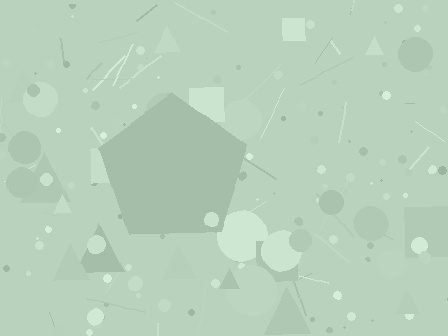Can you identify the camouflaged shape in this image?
The camouflaged shape is a pentagon.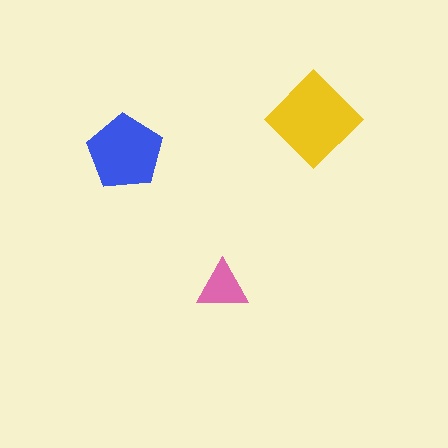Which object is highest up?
The yellow diamond is topmost.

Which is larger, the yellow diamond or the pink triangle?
The yellow diamond.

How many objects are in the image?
There are 3 objects in the image.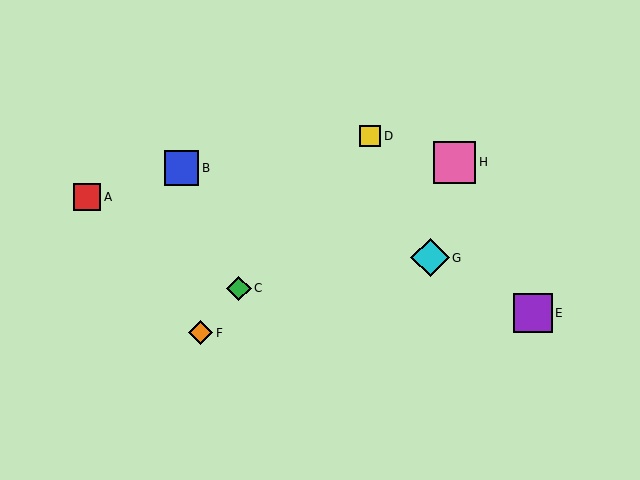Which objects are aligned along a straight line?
Objects C, D, F are aligned along a straight line.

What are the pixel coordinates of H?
Object H is at (455, 162).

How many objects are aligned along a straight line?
3 objects (C, D, F) are aligned along a straight line.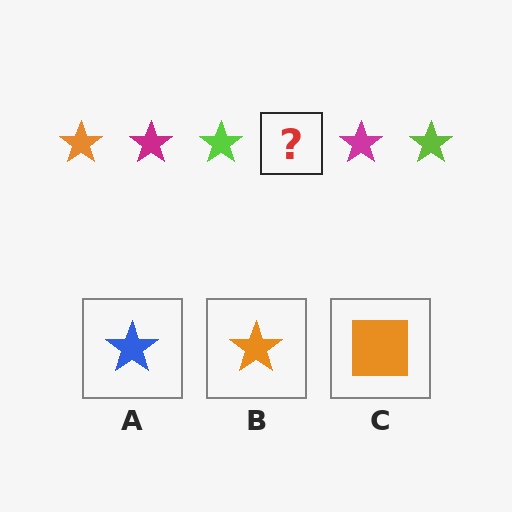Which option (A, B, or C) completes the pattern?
B.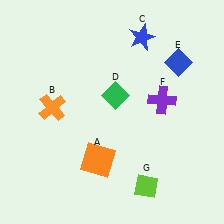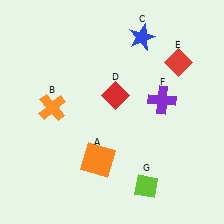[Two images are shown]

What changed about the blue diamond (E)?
In Image 1, E is blue. In Image 2, it changed to red.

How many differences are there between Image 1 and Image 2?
There are 2 differences between the two images.